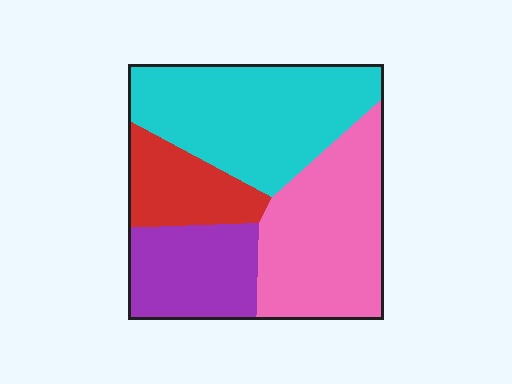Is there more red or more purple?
Purple.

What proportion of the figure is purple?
Purple covers 19% of the figure.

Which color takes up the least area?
Red, at roughly 15%.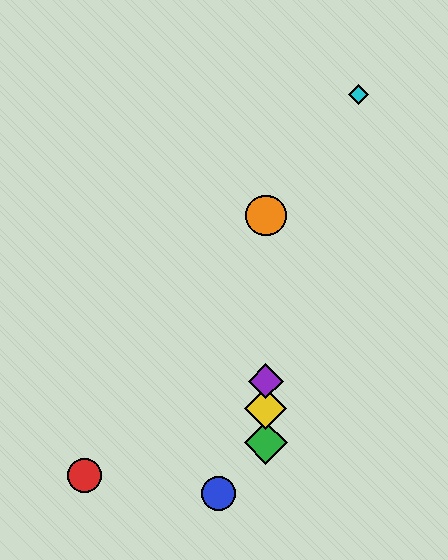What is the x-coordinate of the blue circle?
The blue circle is at x≈219.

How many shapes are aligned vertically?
4 shapes (the green diamond, the yellow diamond, the purple diamond, the orange circle) are aligned vertically.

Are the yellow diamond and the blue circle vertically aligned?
No, the yellow diamond is at x≈266 and the blue circle is at x≈219.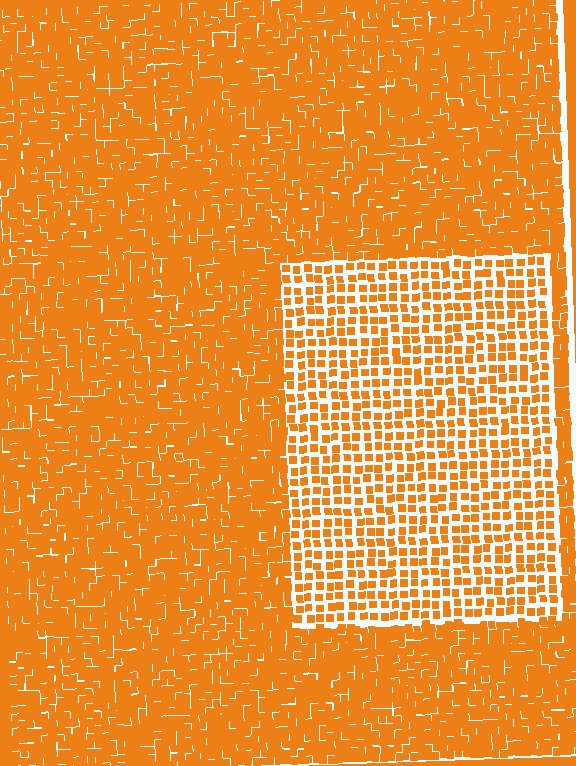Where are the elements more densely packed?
The elements are more densely packed outside the rectangle boundary.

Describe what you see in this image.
The image contains small orange elements arranged at two different densities. A rectangle-shaped region is visible where the elements are less densely packed than the surrounding area.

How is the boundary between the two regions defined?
The boundary is defined by a change in element density (approximately 2.0x ratio). All elements are the same color, size, and shape.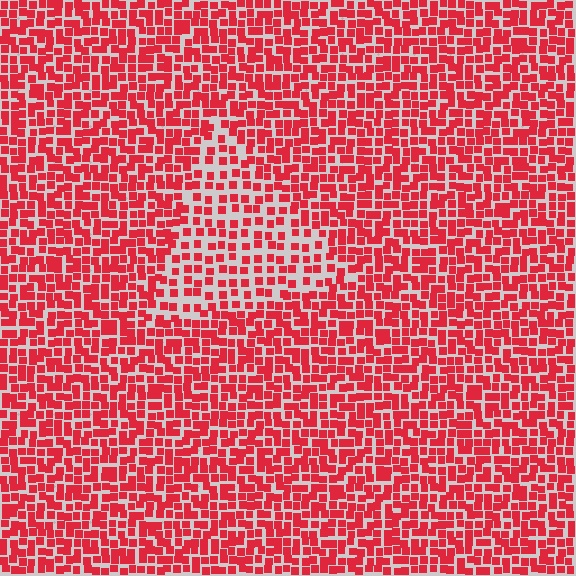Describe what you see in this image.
The image contains small red elements arranged at two different densities. A triangle-shaped region is visible where the elements are less densely packed than the surrounding area.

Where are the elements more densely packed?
The elements are more densely packed outside the triangle boundary.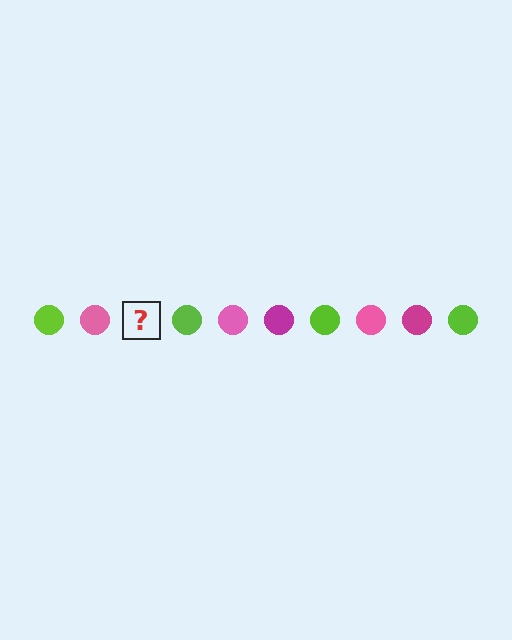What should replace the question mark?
The question mark should be replaced with a magenta circle.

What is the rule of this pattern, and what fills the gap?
The rule is that the pattern cycles through lime, pink, magenta circles. The gap should be filled with a magenta circle.